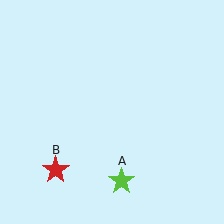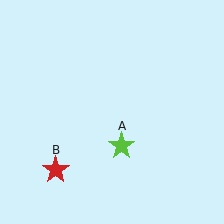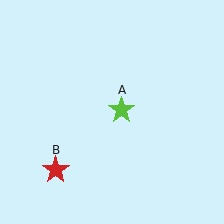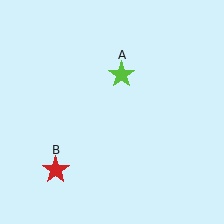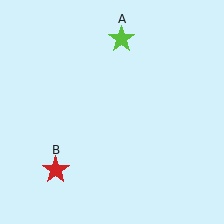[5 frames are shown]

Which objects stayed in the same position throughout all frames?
Red star (object B) remained stationary.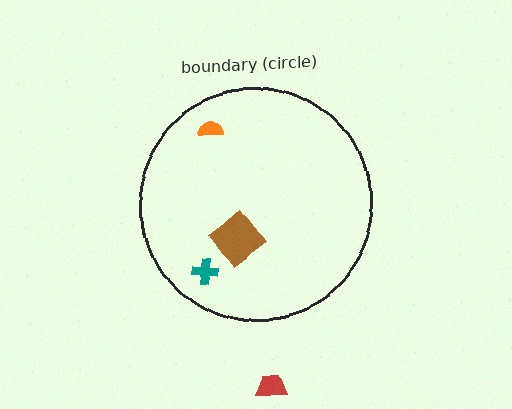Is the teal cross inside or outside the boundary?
Inside.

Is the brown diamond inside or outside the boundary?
Inside.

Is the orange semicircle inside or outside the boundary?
Inside.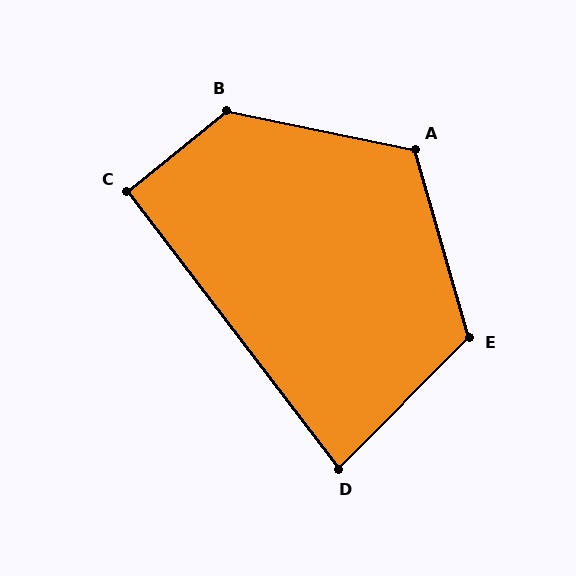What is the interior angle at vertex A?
Approximately 118 degrees (obtuse).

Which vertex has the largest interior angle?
B, at approximately 129 degrees.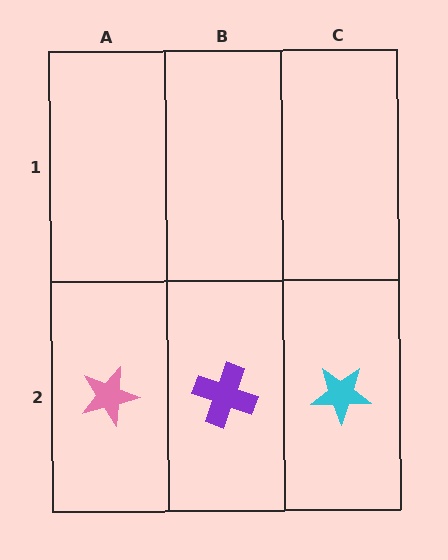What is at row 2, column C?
A cyan star.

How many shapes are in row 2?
3 shapes.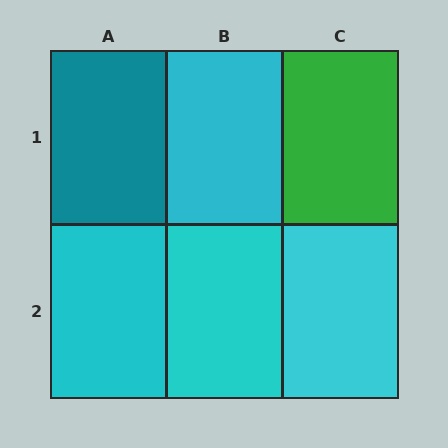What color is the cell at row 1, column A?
Teal.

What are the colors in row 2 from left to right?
Cyan, cyan, cyan.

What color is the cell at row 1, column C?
Green.